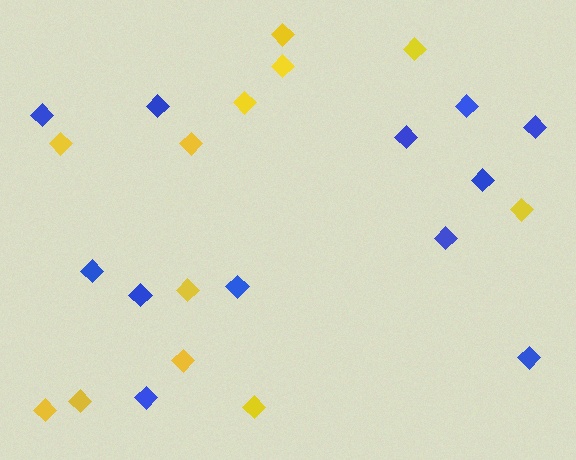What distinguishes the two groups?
There are 2 groups: one group of blue diamonds (12) and one group of yellow diamonds (12).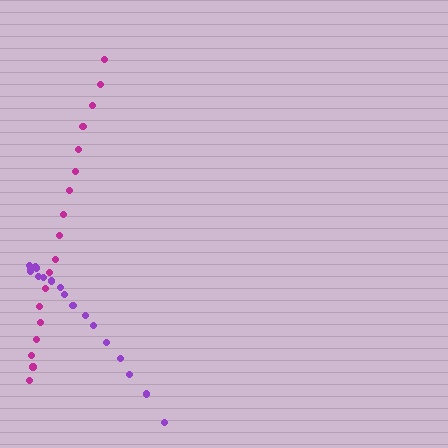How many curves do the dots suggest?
There are 2 distinct paths.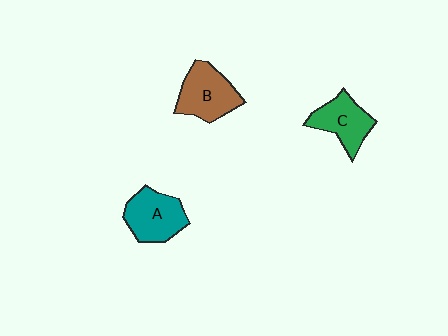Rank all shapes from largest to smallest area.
From largest to smallest: B (brown), A (teal), C (green).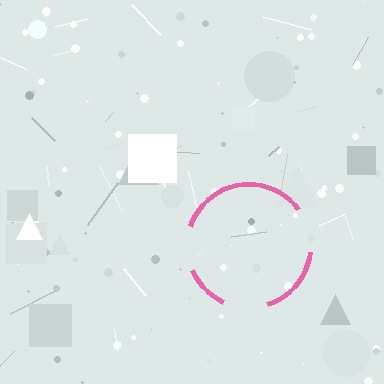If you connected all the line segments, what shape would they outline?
They would outline a circle.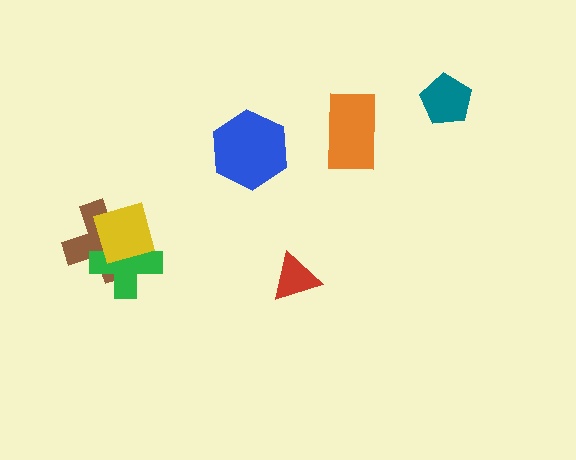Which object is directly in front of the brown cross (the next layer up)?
The green cross is directly in front of the brown cross.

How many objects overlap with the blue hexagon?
0 objects overlap with the blue hexagon.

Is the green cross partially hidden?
Yes, it is partially covered by another shape.